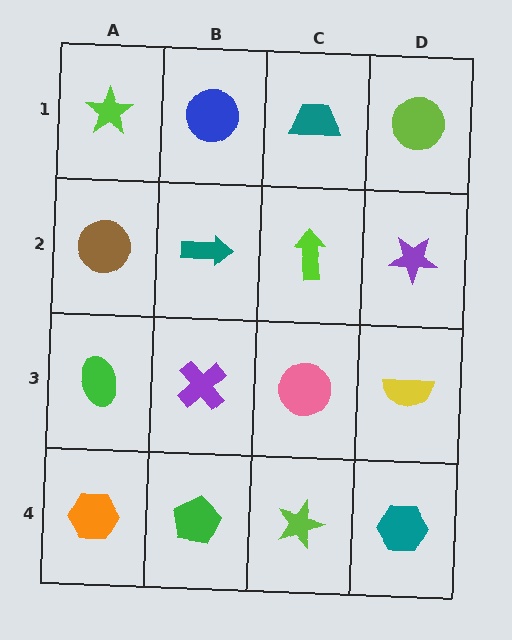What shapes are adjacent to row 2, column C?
A teal trapezoid (row 1, column C), a pink circle (row 3, column C), a teal arrow (row 2, column B), a purple star (row 2, column D).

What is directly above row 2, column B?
A blue circle.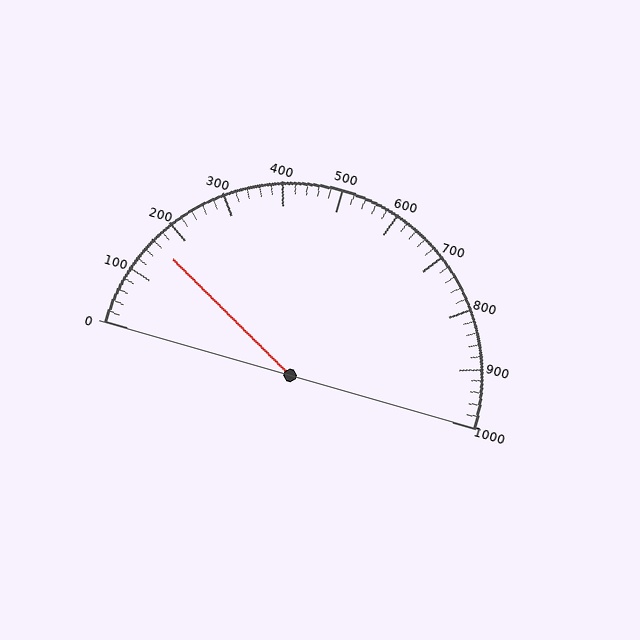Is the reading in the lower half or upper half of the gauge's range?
The reading is in the lower half of the range (0 to 1000).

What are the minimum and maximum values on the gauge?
The gauge ranges from 0 to 1000.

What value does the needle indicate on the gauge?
The needle indicates approximately 160.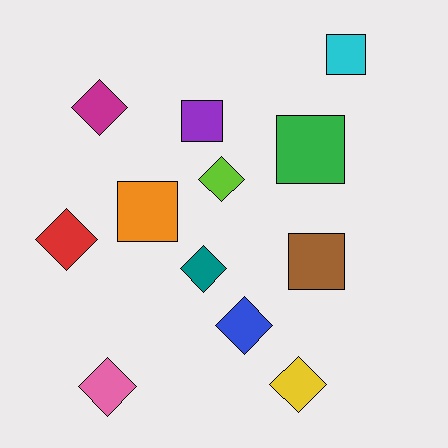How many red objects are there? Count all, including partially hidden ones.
There is 1 red object.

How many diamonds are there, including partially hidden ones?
There are 7 diamonds.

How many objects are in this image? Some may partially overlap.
There are 12 objects.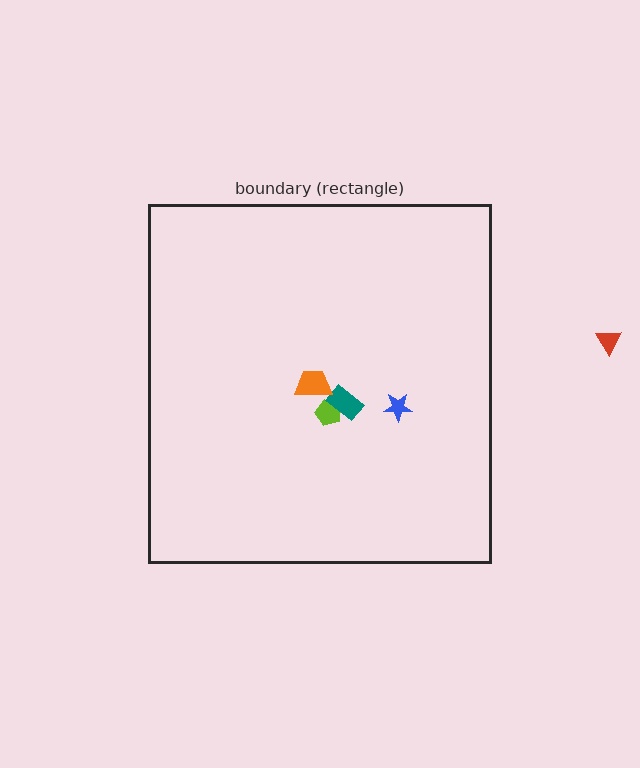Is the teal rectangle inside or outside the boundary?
Inside.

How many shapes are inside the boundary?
4 inside, 1 outside.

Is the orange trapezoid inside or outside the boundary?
Inside.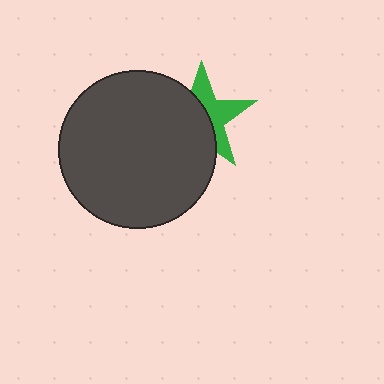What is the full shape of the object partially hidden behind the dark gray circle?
The partially hidden object is a green star.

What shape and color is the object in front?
The object in front is a dark gray circle.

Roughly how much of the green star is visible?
A small part of it is visible (roughly 44%).